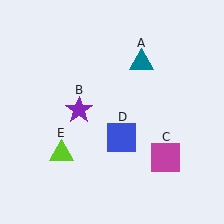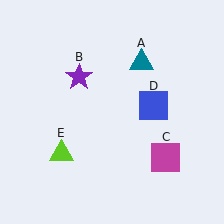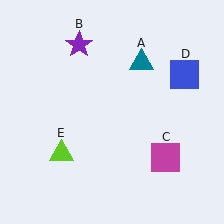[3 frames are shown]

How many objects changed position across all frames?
2 objects changed position: purple star (object B), blue square (object D).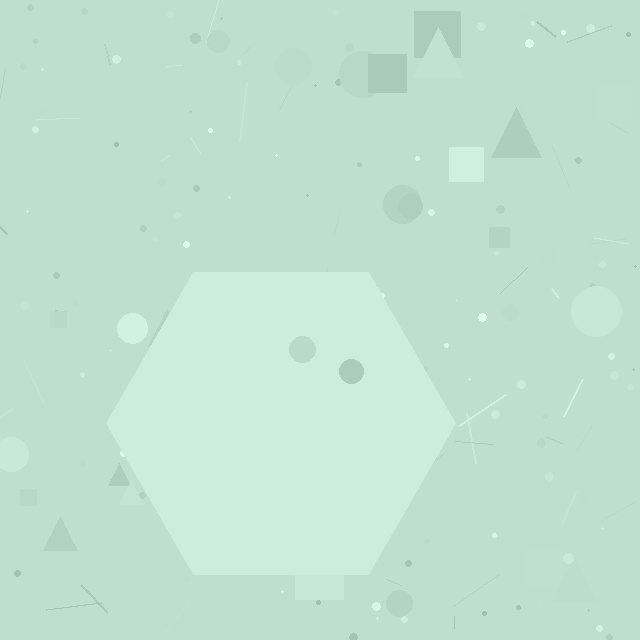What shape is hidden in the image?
A hexagon is hidden in the image.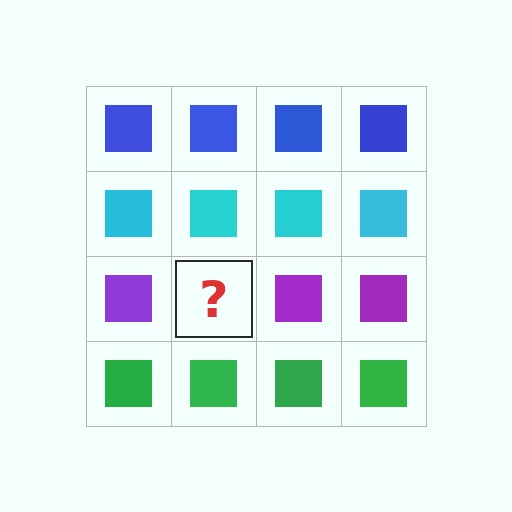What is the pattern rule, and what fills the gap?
The rule is that each row has a consistent color. The gap should be filled with a purple square.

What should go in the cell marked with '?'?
The missing cell should contain a purple square.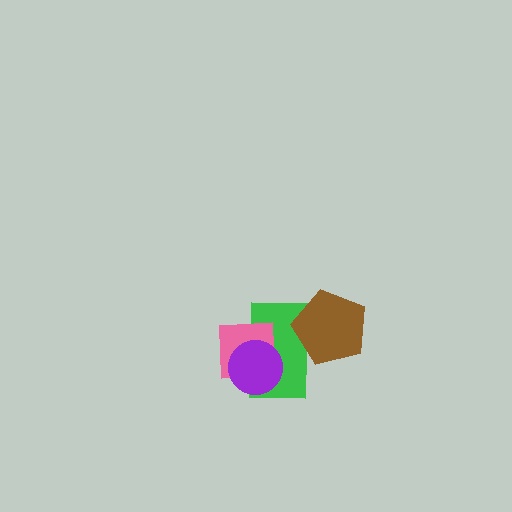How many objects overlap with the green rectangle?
3 objects overlap with the green rectangle.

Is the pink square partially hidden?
Yes, it is partially covered by another shape.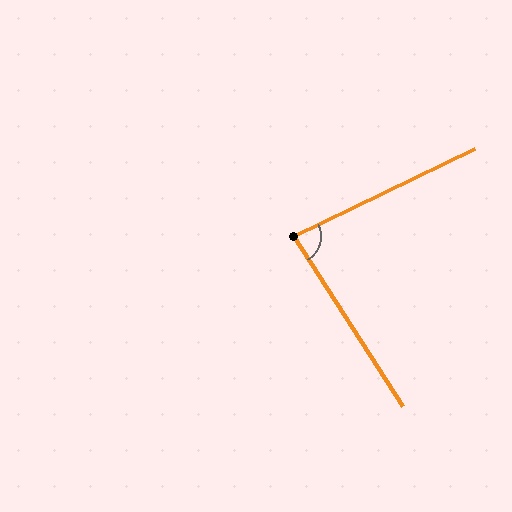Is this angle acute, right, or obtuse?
It is acute.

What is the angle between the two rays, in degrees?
Approximately 83 degrees.